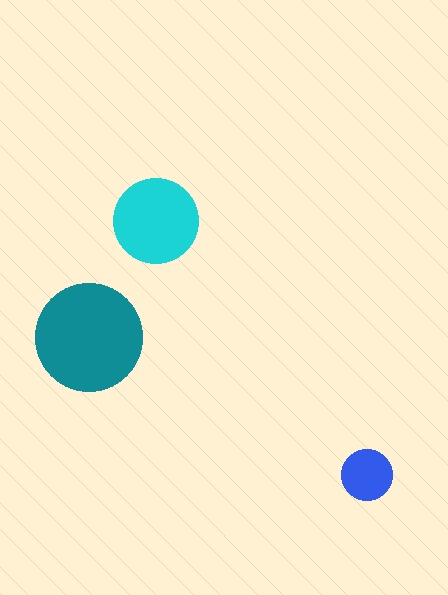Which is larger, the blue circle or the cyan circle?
The cyan one.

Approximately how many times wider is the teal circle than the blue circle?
About 2 times wider.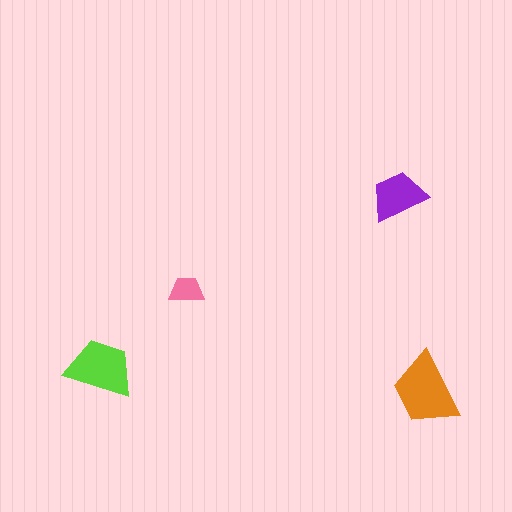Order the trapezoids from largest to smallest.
the orange one, the lime one, the purple one, the pink one.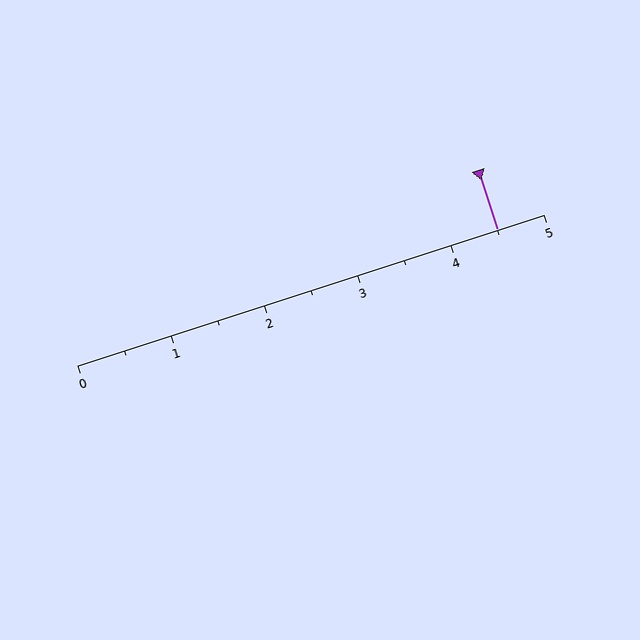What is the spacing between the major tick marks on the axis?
The major ticks are spaced 1 apart.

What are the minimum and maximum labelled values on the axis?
The axis runs from 0 to 5.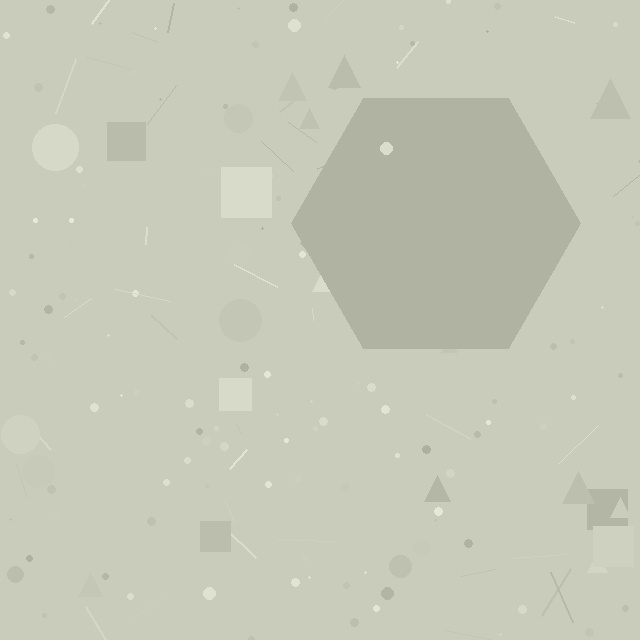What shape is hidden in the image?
A hexagon is hidden in the image.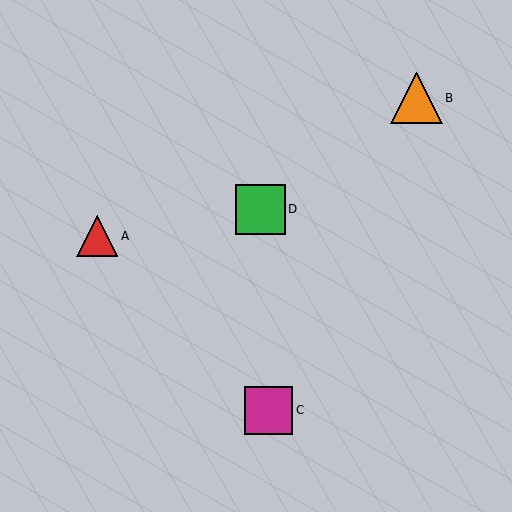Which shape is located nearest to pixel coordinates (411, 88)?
The orange triangle (labeled B) at (416, 98) is nearest to that location.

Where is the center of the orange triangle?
The center of the orange triangle is at (416, 98).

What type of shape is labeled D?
Shape D is a green square.